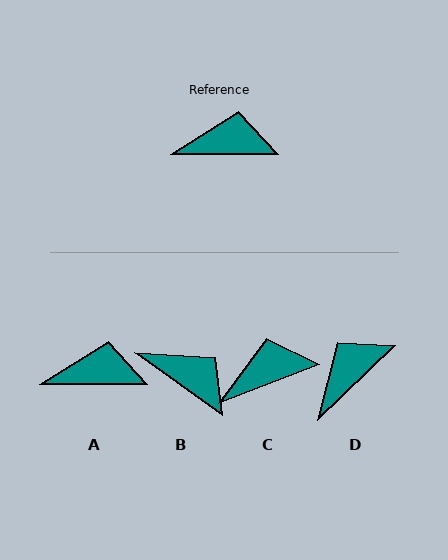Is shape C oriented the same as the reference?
No, it is off by about 21 degrees.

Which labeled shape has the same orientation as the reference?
A.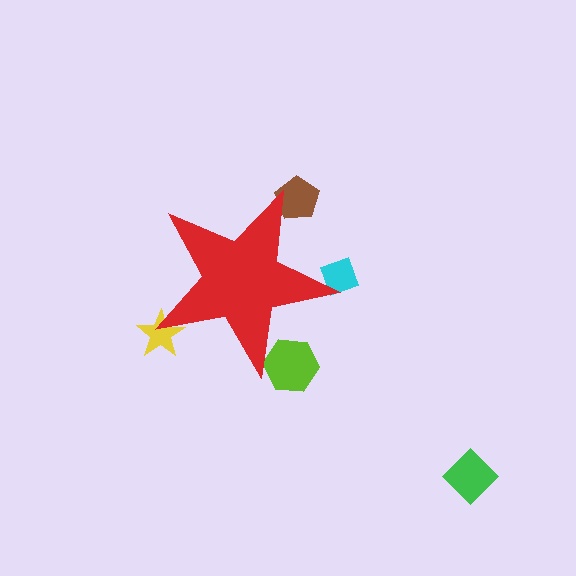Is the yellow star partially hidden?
Yes, the yellow star is partially hidden behind the red star.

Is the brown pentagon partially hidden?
Yes, the brown pentagon is partially hidden behind the red star.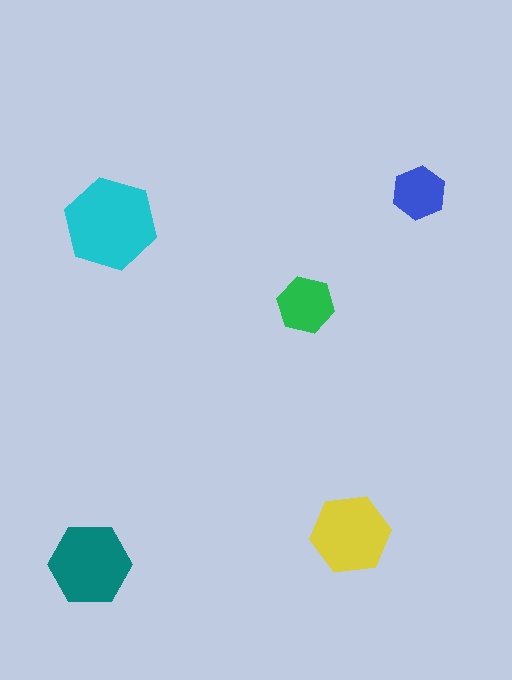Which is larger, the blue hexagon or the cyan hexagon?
The cyan one.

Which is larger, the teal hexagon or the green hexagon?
The teal one.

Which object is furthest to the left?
The teal hexagon is leftmost.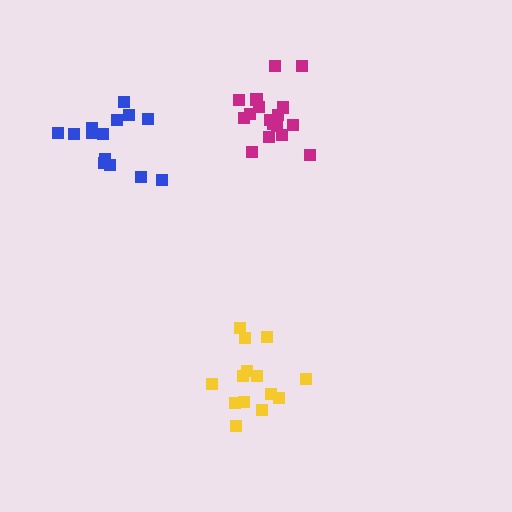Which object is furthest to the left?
The blue cluster is leftmost.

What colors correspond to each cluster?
The clusters are colored: magenta, yellow, blue.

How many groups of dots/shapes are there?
There are 3 groups.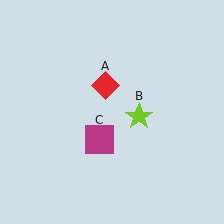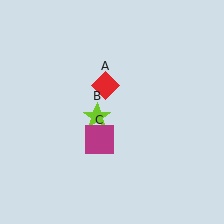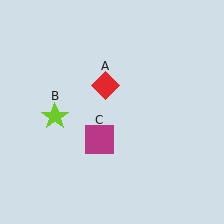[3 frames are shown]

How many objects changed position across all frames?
1 object changed position: lime star (object B).